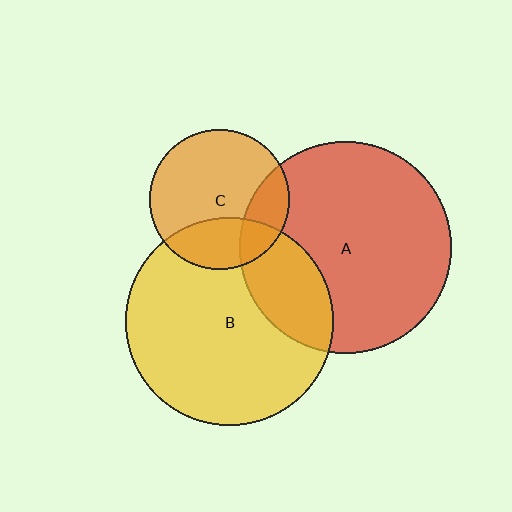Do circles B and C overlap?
Yes.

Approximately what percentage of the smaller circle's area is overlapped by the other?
Approximately 30%.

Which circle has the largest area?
Circle A (red).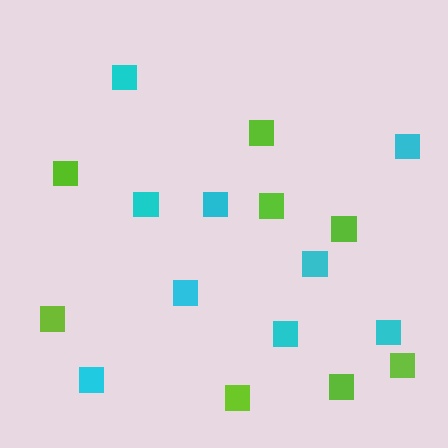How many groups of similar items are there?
There are 2 groups: one group of cyan squares (9) and one group of lime squares (8).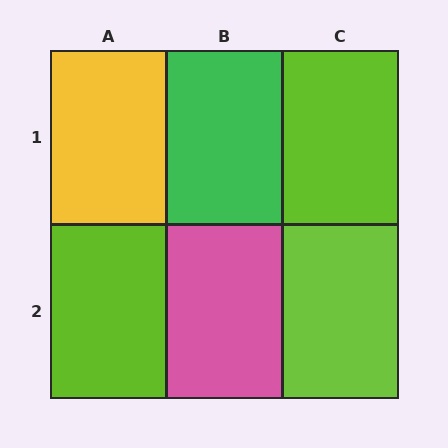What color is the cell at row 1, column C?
Lime.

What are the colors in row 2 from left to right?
Lime, pink, lime.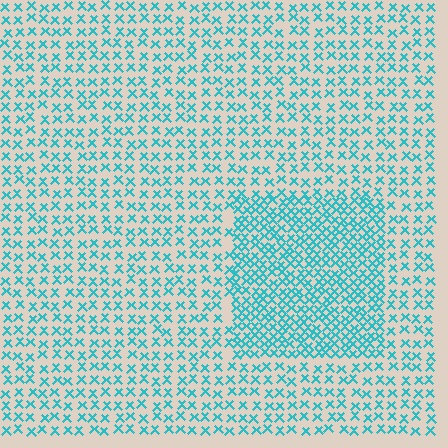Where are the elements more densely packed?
The elements are more densely packed inside the rectangle boundary.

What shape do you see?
I see a rectangle.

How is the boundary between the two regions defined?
The boundary is defined by a change in element density (approximately 1.9x ratio). All elements are the same color, size, and shape.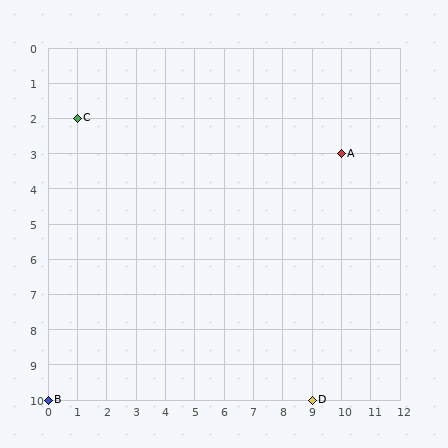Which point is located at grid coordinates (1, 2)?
Point C is at (1, 2).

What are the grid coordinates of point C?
Point C is at grid coordinates (1, 2).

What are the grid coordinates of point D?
Point D is at grid coordinates (9, 10).